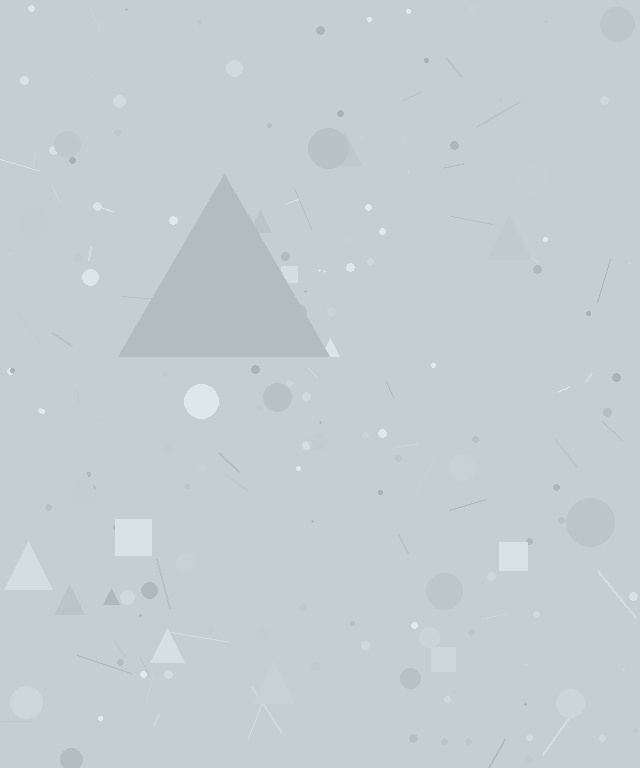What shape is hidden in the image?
A triangle is hidden in the image.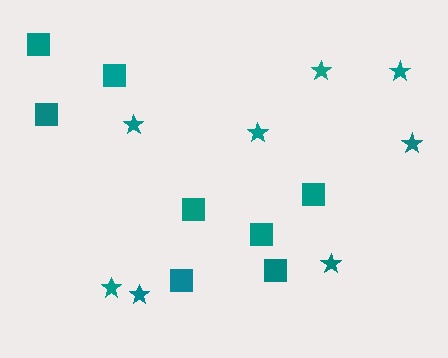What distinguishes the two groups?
There are 2 groups: one group of stars (8) and one group of squares (8).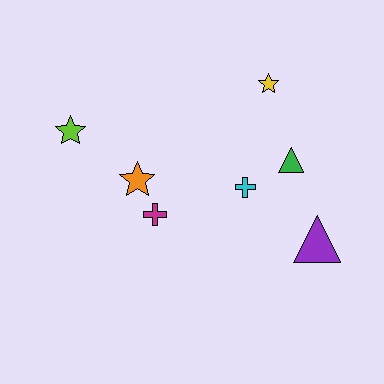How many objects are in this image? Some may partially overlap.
There are 7 objects.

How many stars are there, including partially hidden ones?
There are 3 stars.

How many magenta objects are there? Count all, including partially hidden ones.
There is 1 magenta object.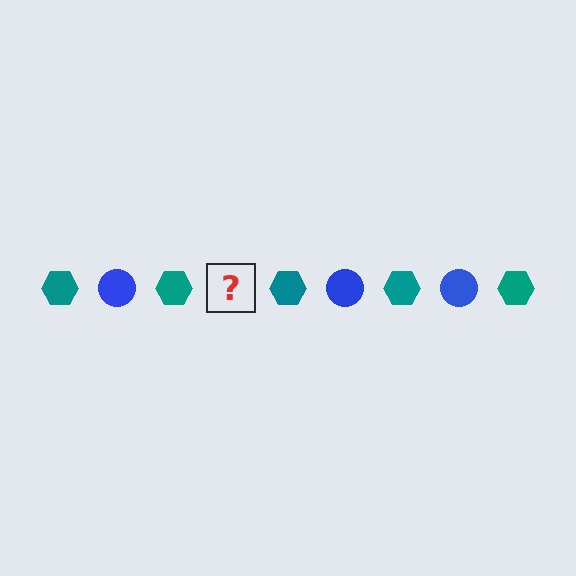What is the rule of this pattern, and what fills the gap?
The rule is that the pattern alternates between teal hexagon and blue circle. The gap should be filled with a blue circle.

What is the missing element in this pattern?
The missing element is a blue circle.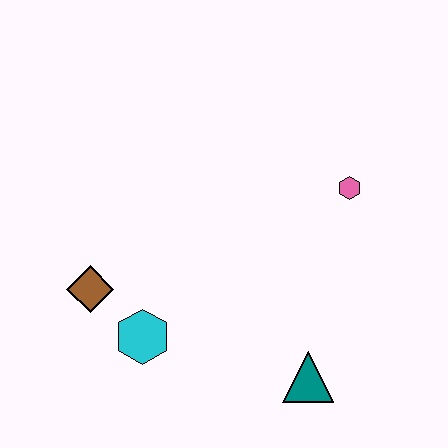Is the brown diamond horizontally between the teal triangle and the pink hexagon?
No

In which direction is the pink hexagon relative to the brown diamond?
The pink hexagon is to the right of the brown diamond.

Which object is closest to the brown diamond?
The cyan hexagon is closest to the brown diamond.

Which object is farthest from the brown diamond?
The pink hexagon is farthest from the brown diamond.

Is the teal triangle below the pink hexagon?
Yes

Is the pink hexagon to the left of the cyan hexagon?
No